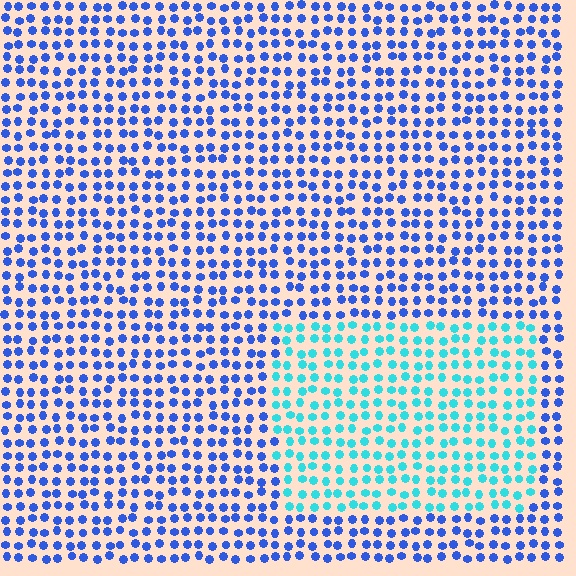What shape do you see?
I see a rectangle.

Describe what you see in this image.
The image is filled with small blue elements in a uniform arrangement. A rectangle-shaped region is visible where the elements are tinted to a slightly different hue, forming a subtle color boundary.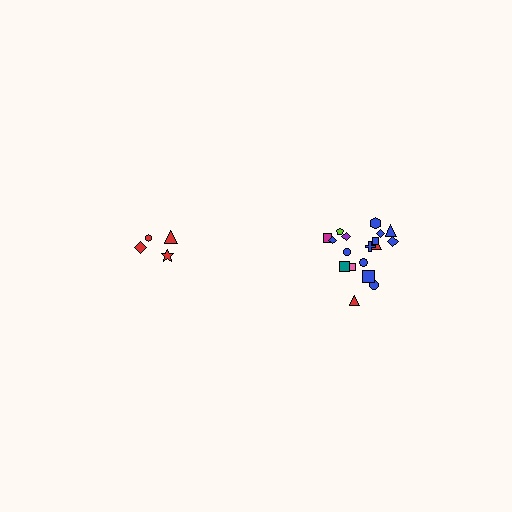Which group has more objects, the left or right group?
The right group.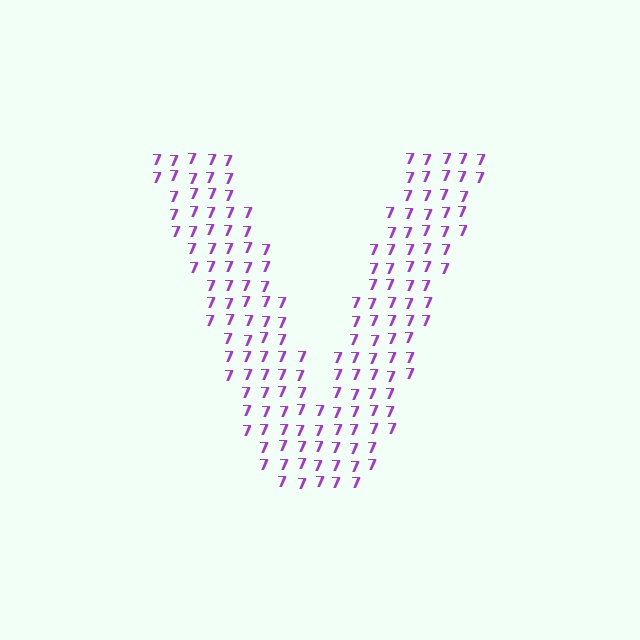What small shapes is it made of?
It is made of small digit 7's.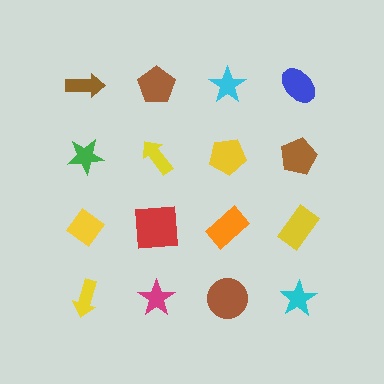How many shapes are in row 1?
4 shapes.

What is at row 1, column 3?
A cyan star.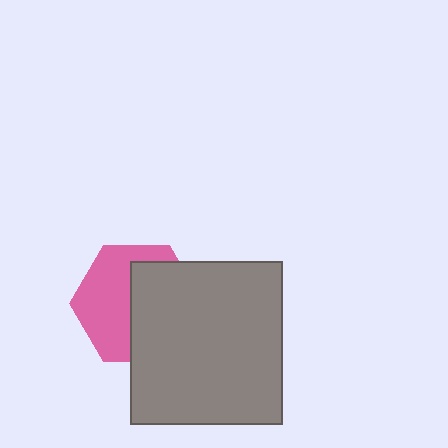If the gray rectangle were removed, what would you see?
You would see the complete pink hexagon.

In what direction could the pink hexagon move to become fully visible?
The pink hexagon could move left. That would shift it out from behind the gray rectangle entirely.